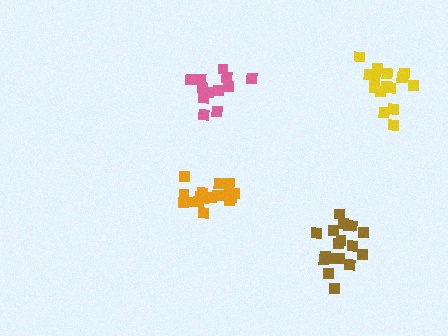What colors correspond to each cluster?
The clusters are colored: yellow, orange, brown, pink.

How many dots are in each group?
Group 1: 17 dots, Group 2: 18 dots, Group 3: 18 dots, Group 4: 12 dots (65 total).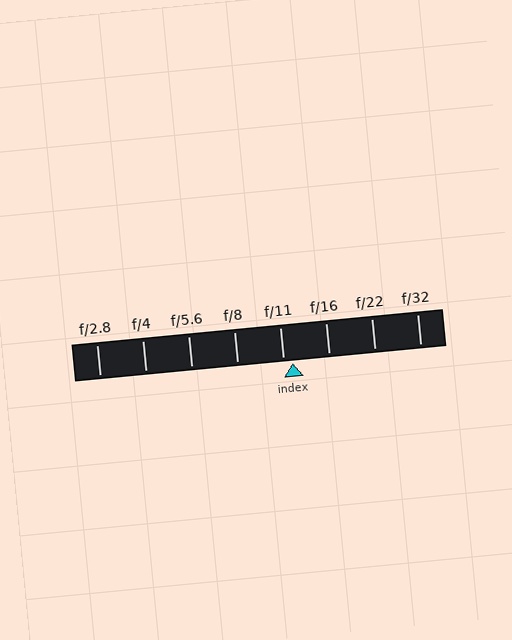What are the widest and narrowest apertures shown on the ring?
The widest aperture shown is f/2.8 and the narrowest is f/32.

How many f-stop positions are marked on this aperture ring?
There are 8 f-stop positions marked.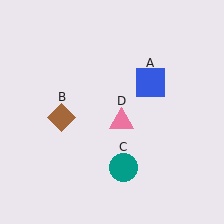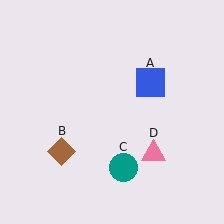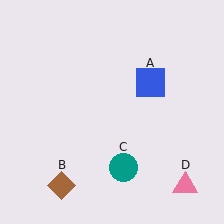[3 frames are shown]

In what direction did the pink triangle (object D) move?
The pink triangle (object D) moved down and to the right.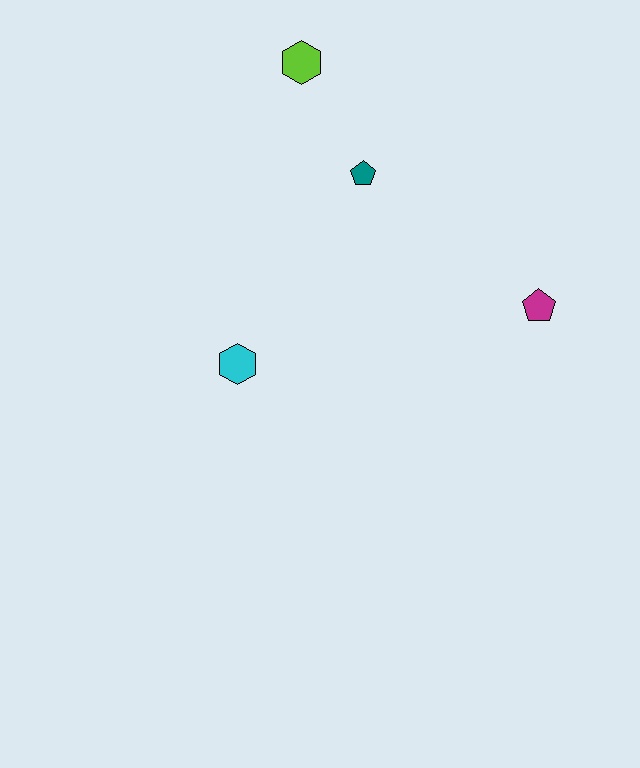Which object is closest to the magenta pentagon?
The teal pentagon is closest to the magenta pentagon.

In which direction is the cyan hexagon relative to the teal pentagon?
The cyan hexagon is below the teal pentagon.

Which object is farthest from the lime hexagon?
The magenta pentagon is farthest from the lime hexagon.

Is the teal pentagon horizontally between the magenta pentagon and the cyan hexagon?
Yes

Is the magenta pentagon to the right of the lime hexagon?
Yes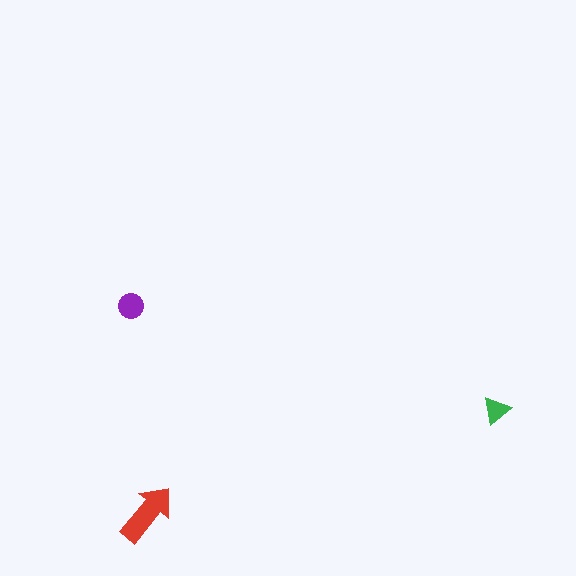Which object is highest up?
The purple circle is topmost.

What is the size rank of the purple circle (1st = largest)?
2nd.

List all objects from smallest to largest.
The green triangle, the purple circle, the red arrow.